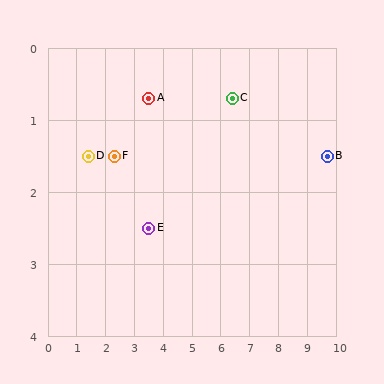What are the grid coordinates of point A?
Point A is at approximately (3.5, 0.7).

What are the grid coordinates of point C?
Point C is at approximately (6.4, 0.7).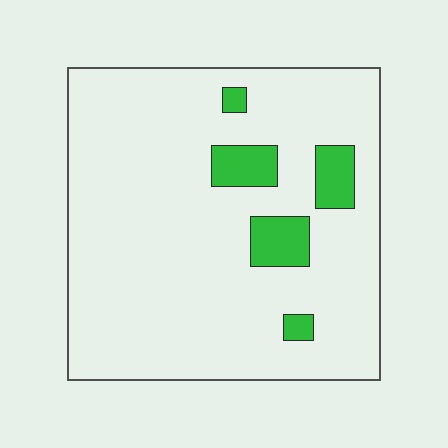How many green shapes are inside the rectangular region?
5.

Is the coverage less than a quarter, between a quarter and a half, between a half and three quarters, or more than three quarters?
Less than a quarter.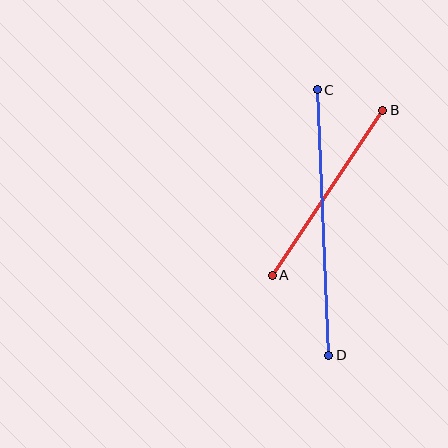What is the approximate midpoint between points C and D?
The midpoint is at approximately (323, 223) pixels.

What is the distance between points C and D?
The distance is approximately 265 pixels.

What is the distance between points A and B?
The distance is approximately 199 pixels.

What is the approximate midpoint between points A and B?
The midpoint is at approximately (327, 193) pixels.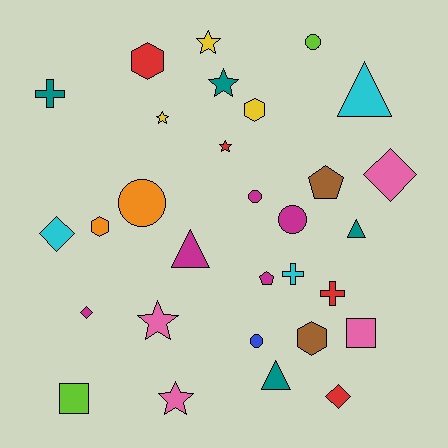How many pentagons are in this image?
There are 2 pentagons.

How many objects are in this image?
There are 30 objects.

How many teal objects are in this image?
There are 4 teal objects.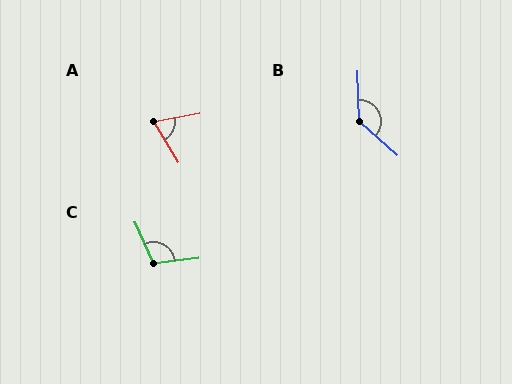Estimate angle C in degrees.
Approximately 108 degrees.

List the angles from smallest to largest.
A (69°), C (108°), B (134°).